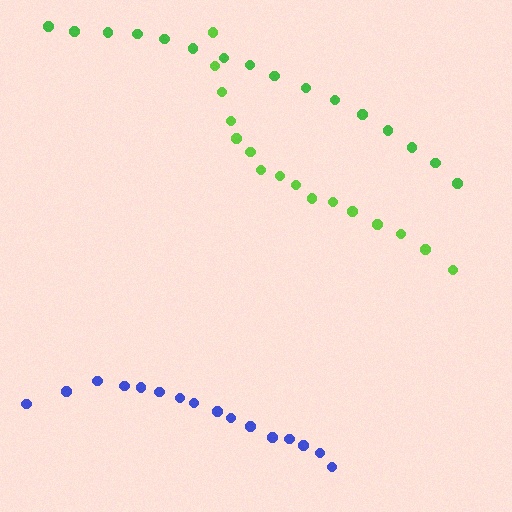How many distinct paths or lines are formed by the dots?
There are 3 distinct paths.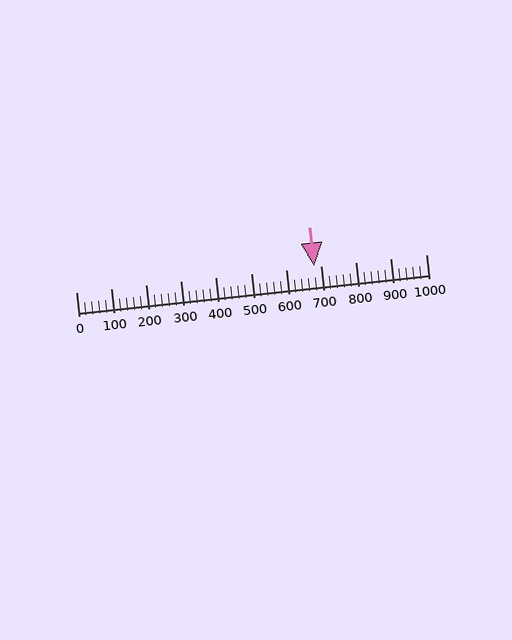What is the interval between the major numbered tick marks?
The major tick marks are spaced 100 units apart.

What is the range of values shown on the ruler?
The ruler shows values from 0 to 1000.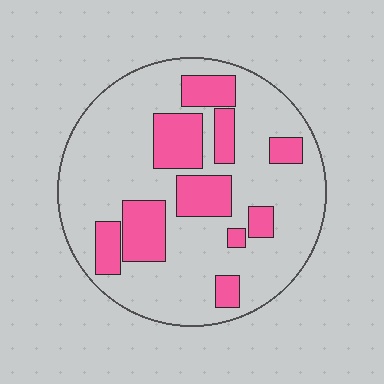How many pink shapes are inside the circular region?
10.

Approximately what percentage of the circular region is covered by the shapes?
Approximately 25%.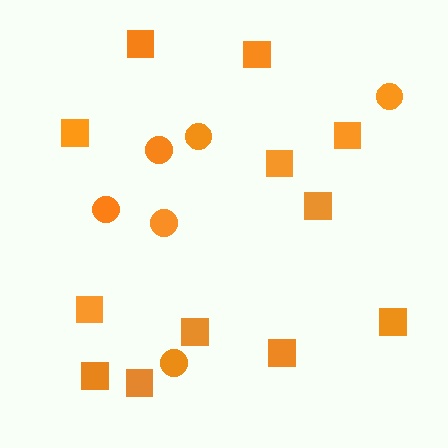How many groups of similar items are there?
There are 2 groups: one group of circles (6) and one group of squares (12).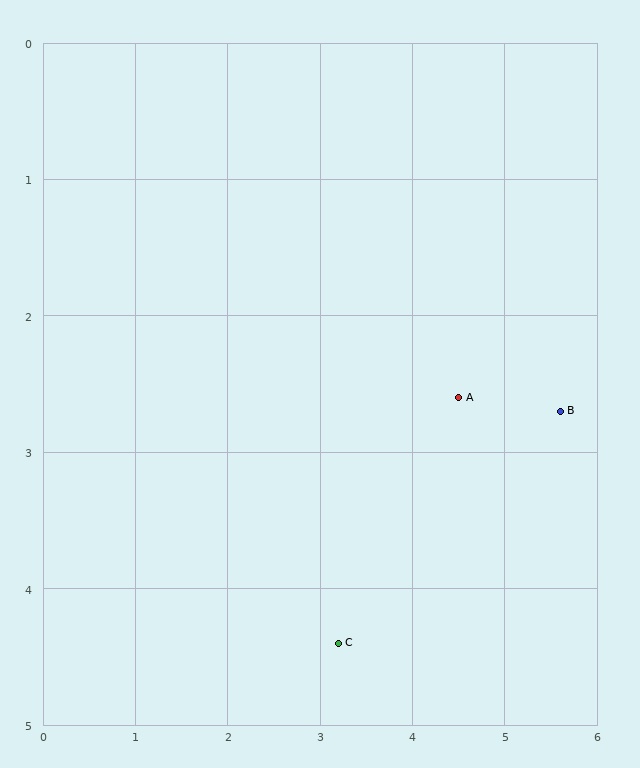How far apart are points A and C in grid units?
Points A and C are about 2.2 grid units apart.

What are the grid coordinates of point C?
Point C is at approximately (3.2, 4.4).